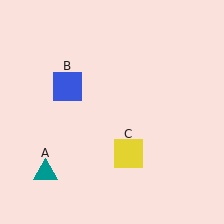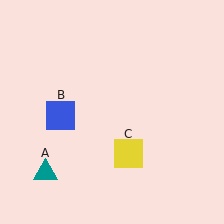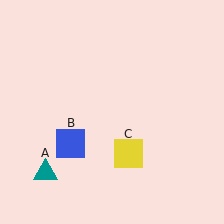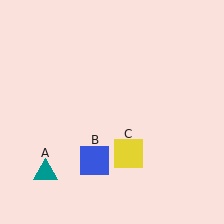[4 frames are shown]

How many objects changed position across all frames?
1 object changed position: blue square (object B).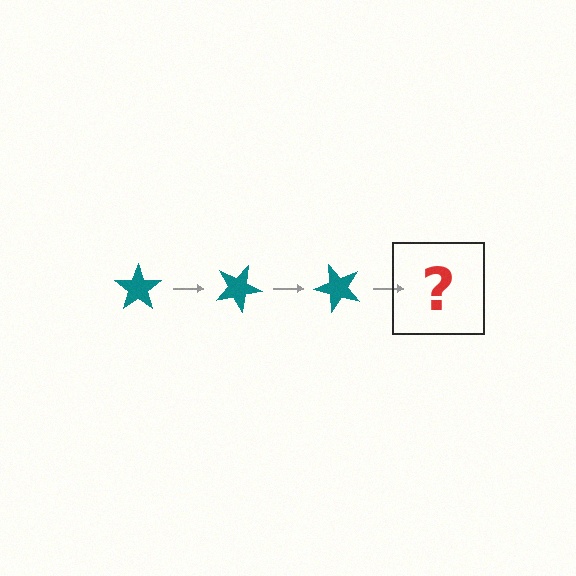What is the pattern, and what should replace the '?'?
The pattern is that the star rotates 25 degrees each step. The '?' should be a teal star rotated 75 degrees.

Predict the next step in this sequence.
The next step is a teal star rotated 75 degrees.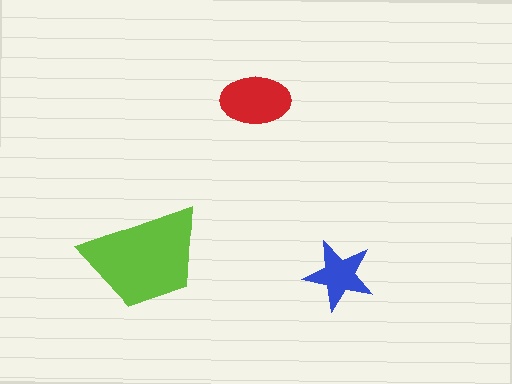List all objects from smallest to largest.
The blue star, the red ellipse, the lime trapezoid.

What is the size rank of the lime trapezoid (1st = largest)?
1st.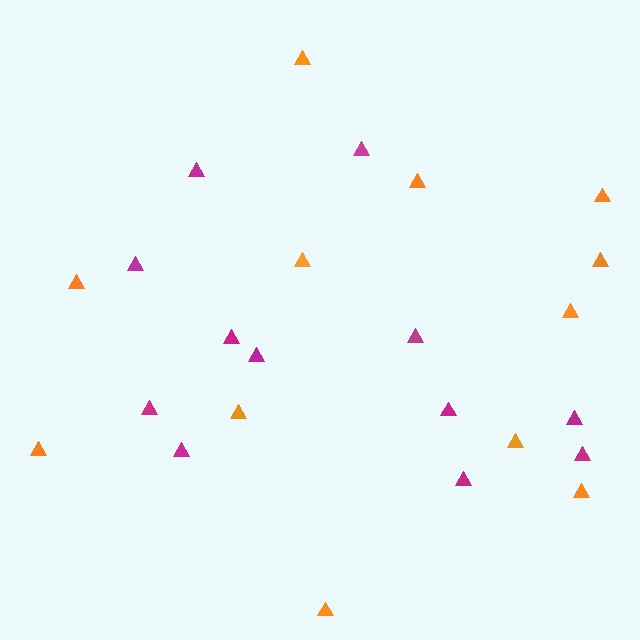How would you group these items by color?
There are 2 groups: one group of orange triangles (12) and one group of magenta triangles (12).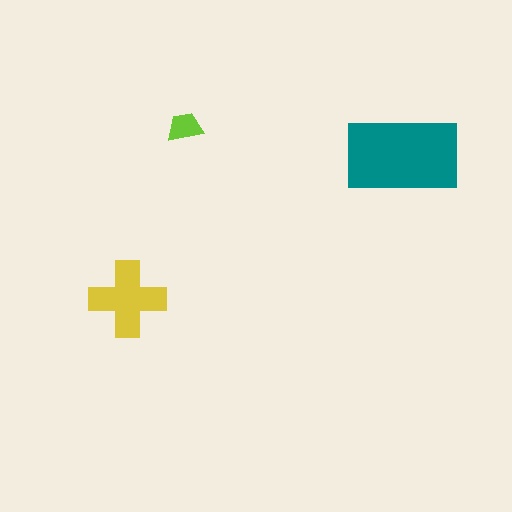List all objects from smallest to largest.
The lime trapezoid, the yellow cross, the teal rectangle.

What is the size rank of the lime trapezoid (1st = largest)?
3rd.